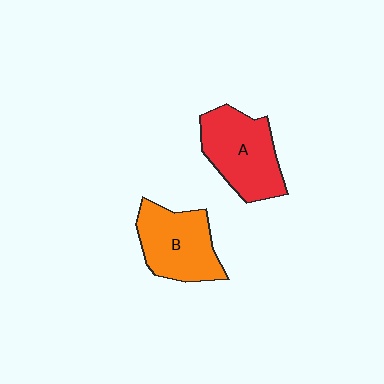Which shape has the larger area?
Shape A (red).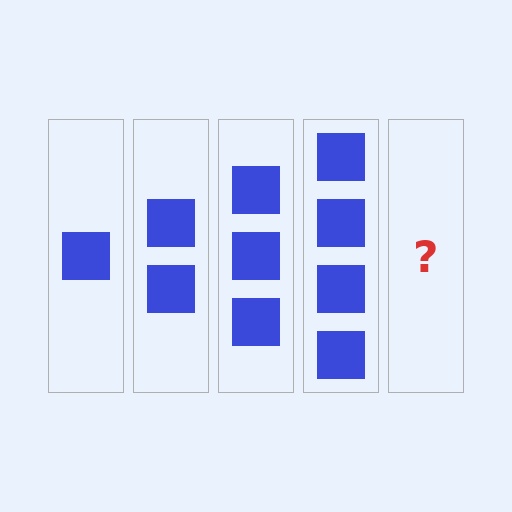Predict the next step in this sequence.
The next step is 5 squares.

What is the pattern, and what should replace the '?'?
The pattern is that each step adds one more square. The '?' should be 5 squares.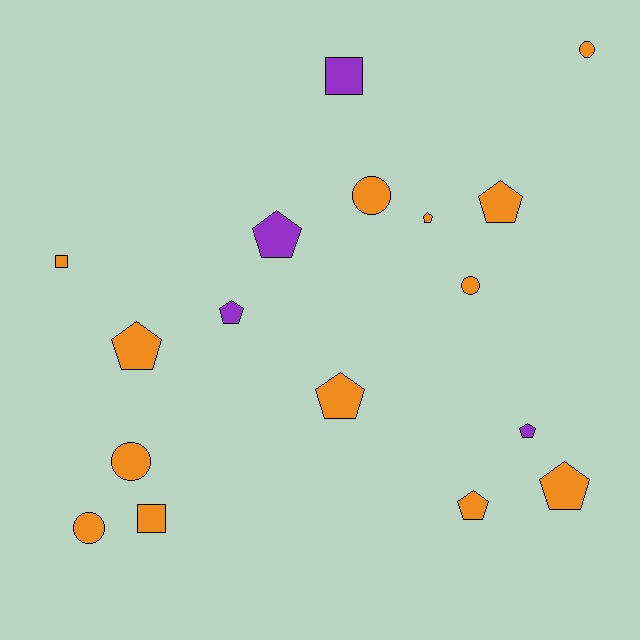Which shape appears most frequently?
Pentagon, with 9 objects.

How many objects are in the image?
There are 17 objects.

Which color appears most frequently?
Orange, with 13 objects.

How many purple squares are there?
There is 1 purple square.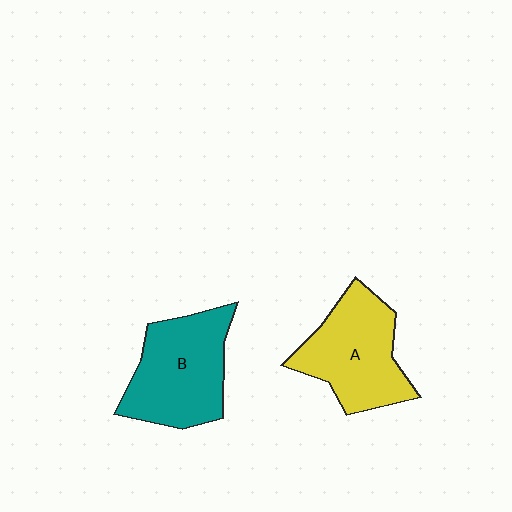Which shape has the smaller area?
Shape A (yellow).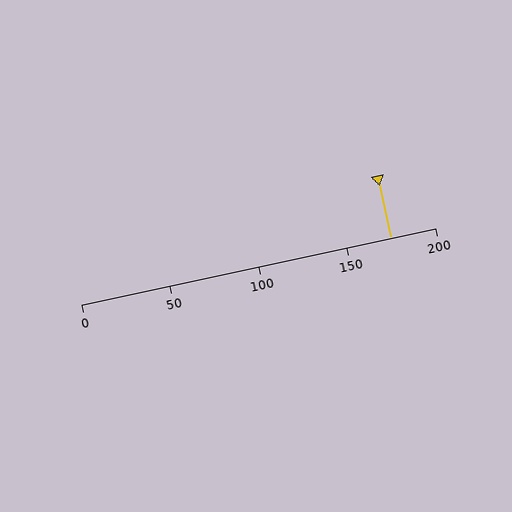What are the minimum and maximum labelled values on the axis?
The axis runs from 0 to 200.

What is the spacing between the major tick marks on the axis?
The major ticks are spaced 50 apart.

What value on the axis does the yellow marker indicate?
The marker indicates approximately 175.